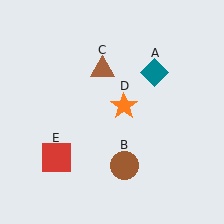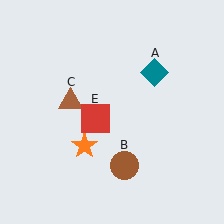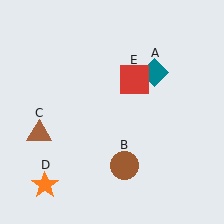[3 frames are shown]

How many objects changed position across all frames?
3 objects changed position: brown triangle (object C), orange star (object D), red square (object E).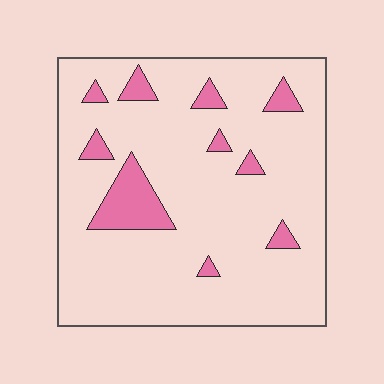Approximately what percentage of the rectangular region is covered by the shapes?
Approximately 10%.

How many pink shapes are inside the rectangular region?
10.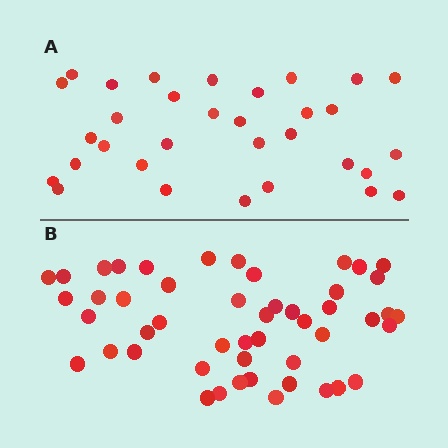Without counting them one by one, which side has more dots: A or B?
Region B (the bottom region) has more dots.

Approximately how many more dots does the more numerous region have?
Region B has approximately 15 more dots than region A.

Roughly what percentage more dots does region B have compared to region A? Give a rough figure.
About 55% more.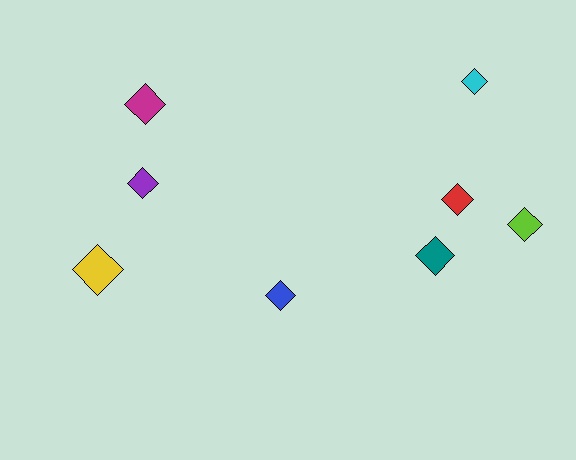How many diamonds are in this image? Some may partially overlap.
There are 8 diamonds.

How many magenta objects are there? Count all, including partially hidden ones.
There is 1 magenta object.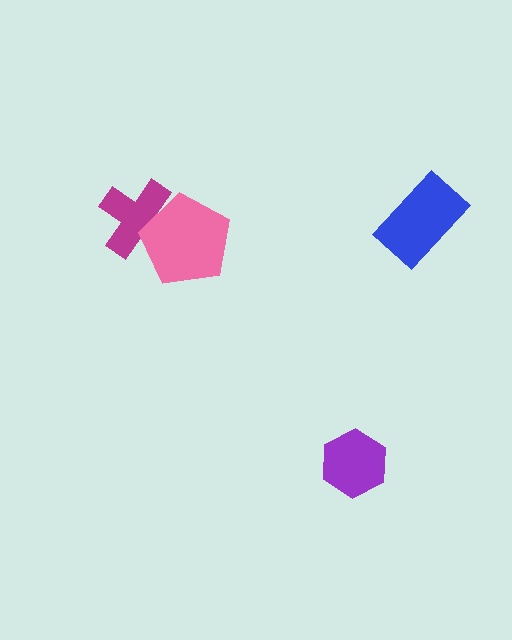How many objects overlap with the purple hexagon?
0 objects overlap with the purple hexagon.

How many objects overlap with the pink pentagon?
1 object overlaps with the pink pentagon.